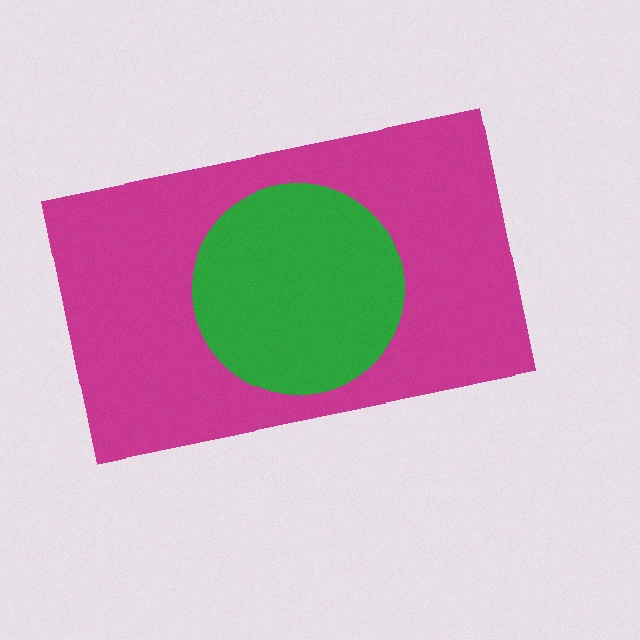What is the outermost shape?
The magenta rectangle.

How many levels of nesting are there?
2.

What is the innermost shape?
The green circle.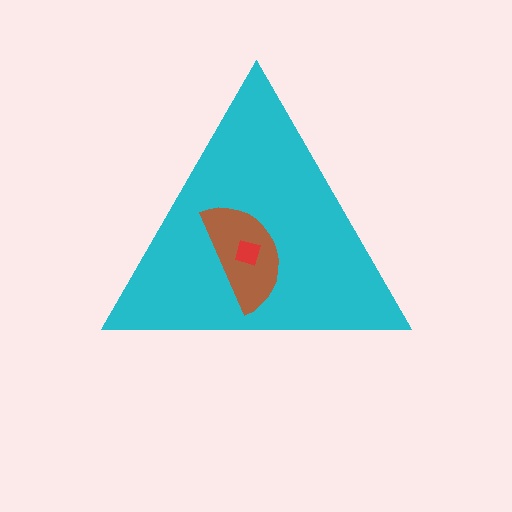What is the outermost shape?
The cyan triangle.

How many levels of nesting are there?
3.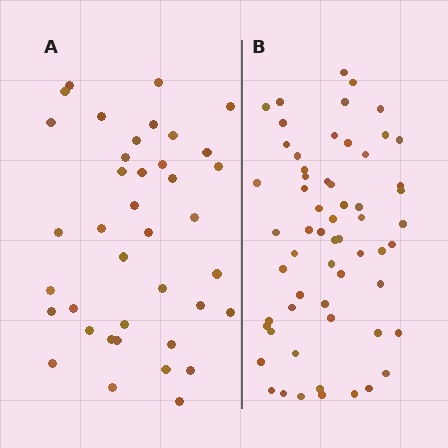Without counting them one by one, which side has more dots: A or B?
Region B (the right region) has more dots.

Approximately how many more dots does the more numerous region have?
Region B has approximately 20 more dots than region A.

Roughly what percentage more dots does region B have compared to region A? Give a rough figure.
About 55% more.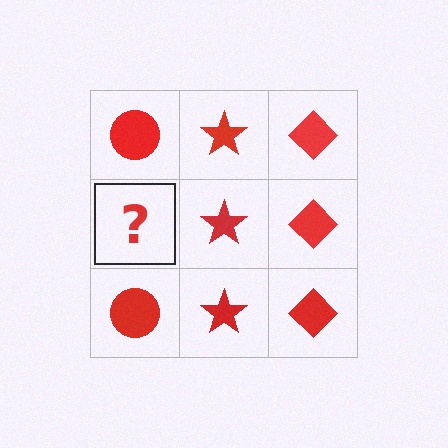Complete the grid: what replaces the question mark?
The question mark should be replaced with a red circle.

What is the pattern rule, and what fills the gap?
The rule is that each column has a consistent shape. The gap should be filled with a red circle.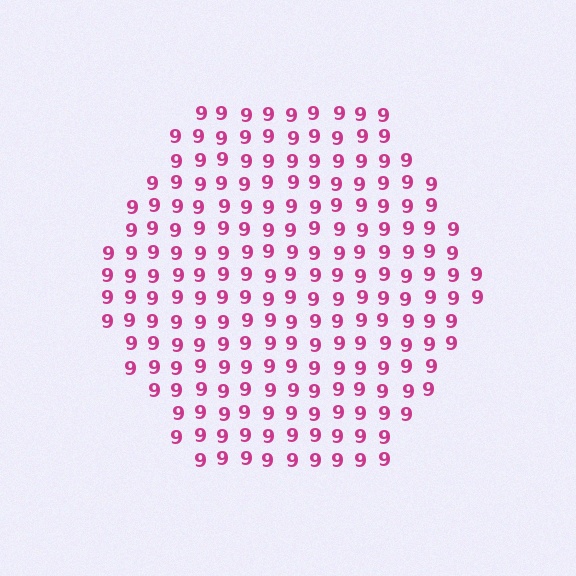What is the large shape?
The large shape is a hexagon.